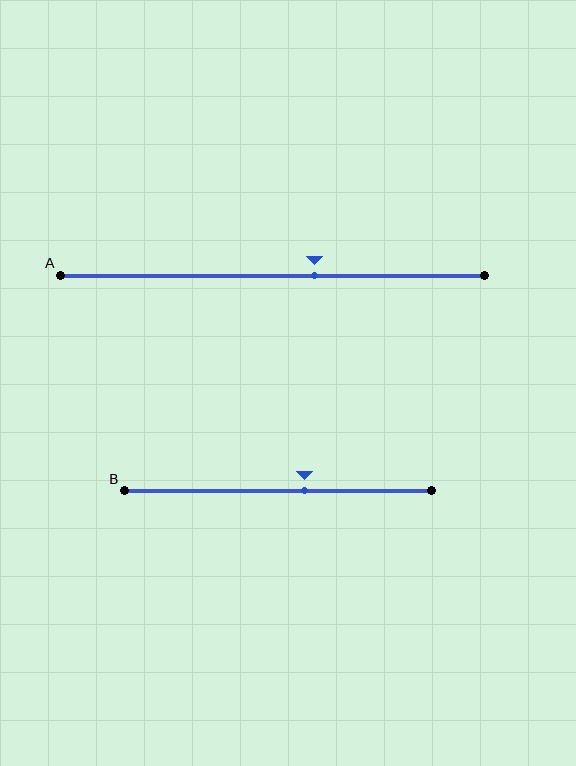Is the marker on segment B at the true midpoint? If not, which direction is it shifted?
No, the marker on segment B is shifted to the right by about 9% of the segment length.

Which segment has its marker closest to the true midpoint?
Segment B has its marker closest to the true midpoint.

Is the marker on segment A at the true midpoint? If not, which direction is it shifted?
No, the marker on segment A is shifted to the right by about 10% of the segment length.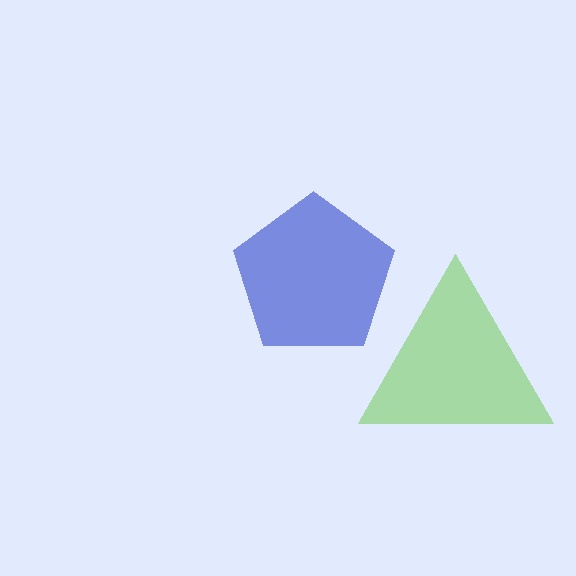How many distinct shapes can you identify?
There are 2 distinct shapes: a blue pentagon, a lime triangle.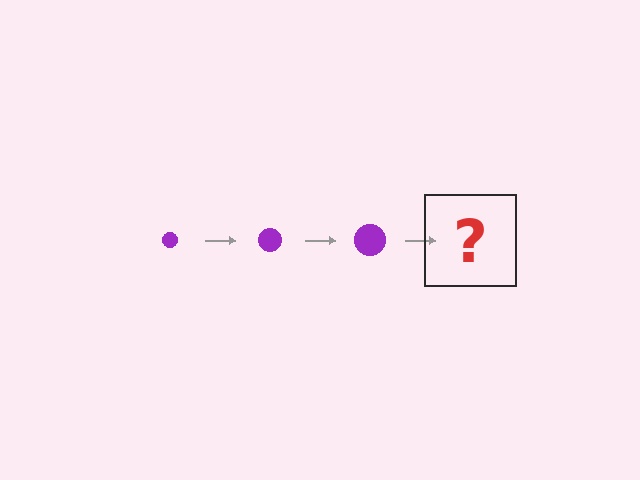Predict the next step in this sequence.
The next step is a purple circle, larger than the previous one.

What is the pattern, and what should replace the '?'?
The pattern is that the circle gets progressively larger each step. The '?' should be a purple circle, larger than the previous one.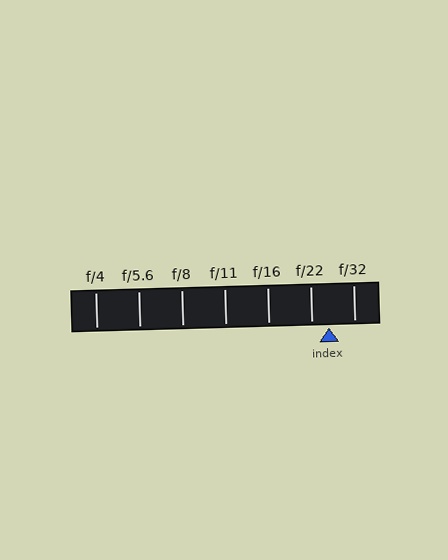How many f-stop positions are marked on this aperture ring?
There are 7 f-stop positions marked.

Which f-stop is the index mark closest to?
The index mark is closest to f/22.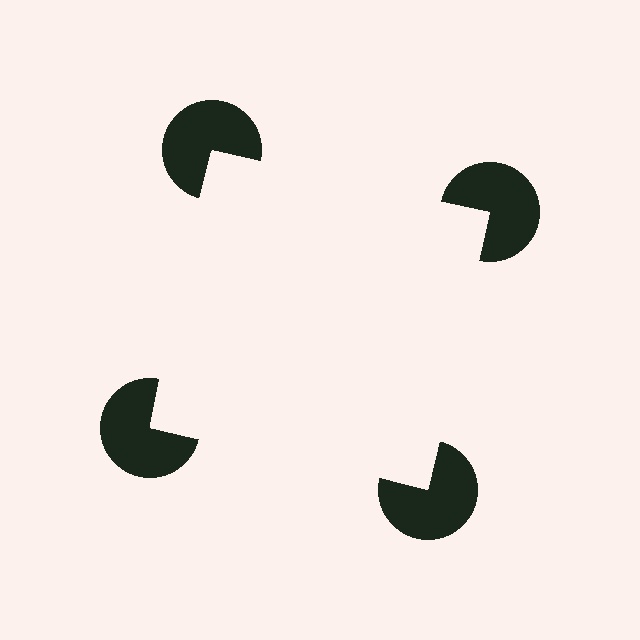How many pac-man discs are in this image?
There are 4 — one at each vertex of the illusory square.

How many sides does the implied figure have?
4 sides.